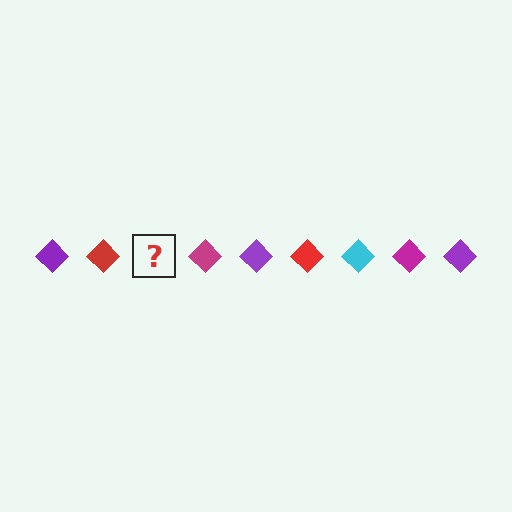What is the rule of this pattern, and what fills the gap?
The rule is that the pattern cycles through purple, red, cyan, magenta diamonds. The gap should be filled with a cyan diamond.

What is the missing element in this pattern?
The missing element is a cyan diamond.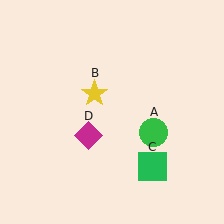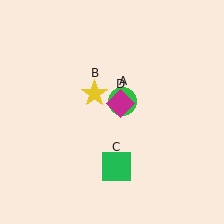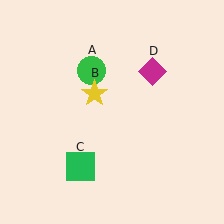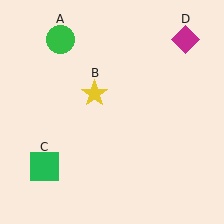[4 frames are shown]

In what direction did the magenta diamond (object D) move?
The magenta diamond (object D) moved up and to the right.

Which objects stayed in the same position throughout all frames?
Yellow star (object B) remained stationary.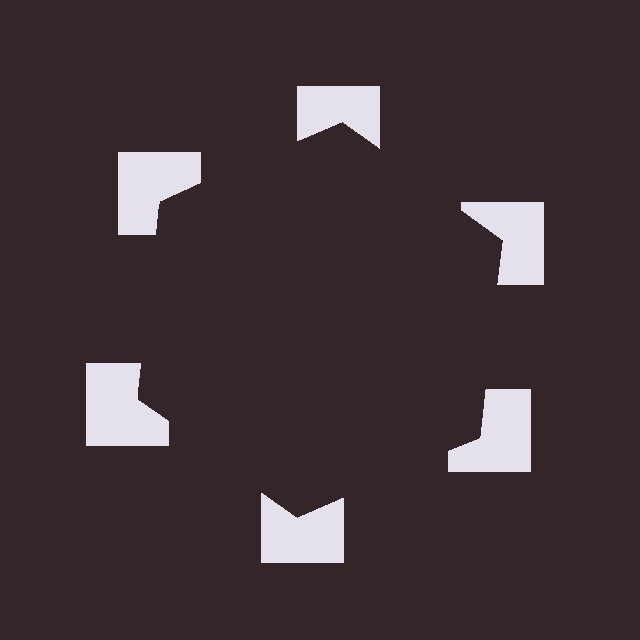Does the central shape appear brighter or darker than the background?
It typically appears slightly darker than the background, even though no actual brightness change is drawn.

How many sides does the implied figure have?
6 sides.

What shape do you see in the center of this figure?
An illusory hexagon — its edges are inferred from the aligned wedge cuts in the notched squares, not physically drawn.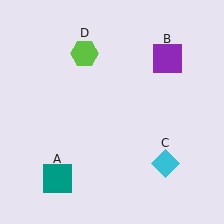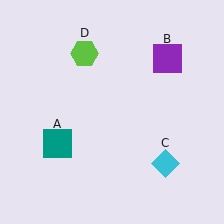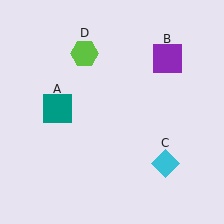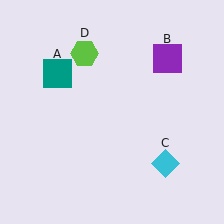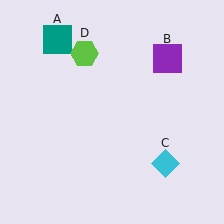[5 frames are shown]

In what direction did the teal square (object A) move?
The teal square (object A) moved up.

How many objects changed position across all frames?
1 object changed position: teal square (object A).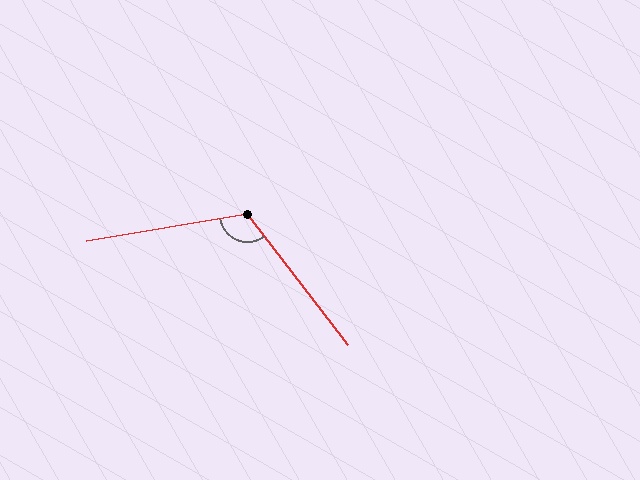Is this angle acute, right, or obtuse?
It is obtuse.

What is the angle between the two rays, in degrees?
Approximately 118 degrees.